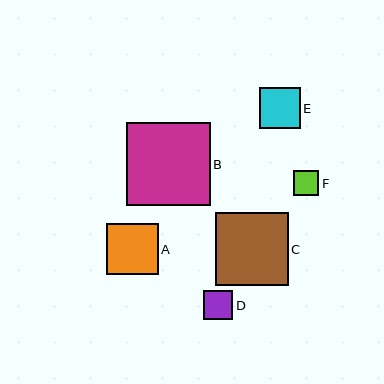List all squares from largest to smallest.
From largest to smallest: B, C, A, E, D, F.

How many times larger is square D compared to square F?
Square D is approximately 1.1 times the size of square F.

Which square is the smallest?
Square F is the smallest with a size of approximately 26 pixels.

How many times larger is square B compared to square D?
Square B is approximately 2.9 times the size of square D.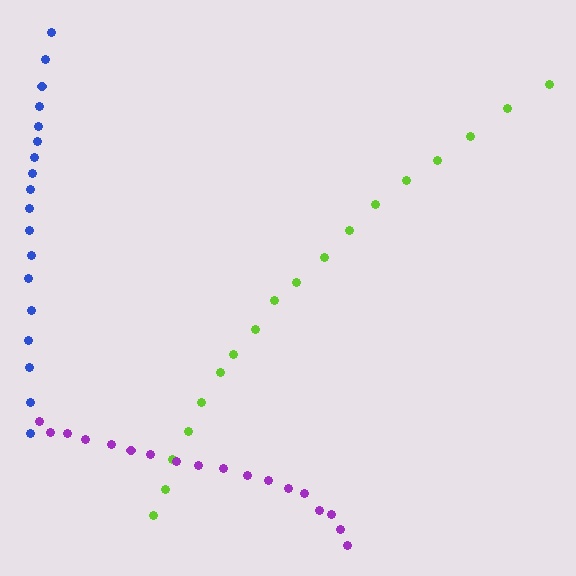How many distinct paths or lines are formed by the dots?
There are 3 distinct paths.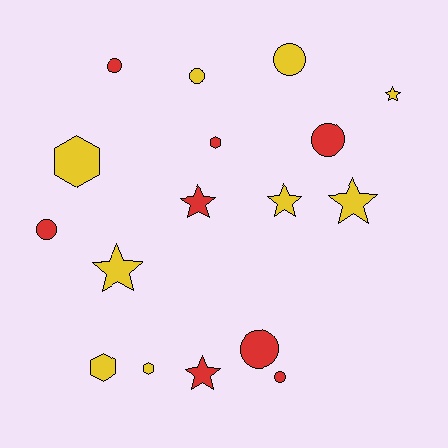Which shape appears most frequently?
Circle, with 7 objects.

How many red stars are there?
There are 2 red stars.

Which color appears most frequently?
Yellow, with 9 objects.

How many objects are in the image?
There are 17 objects.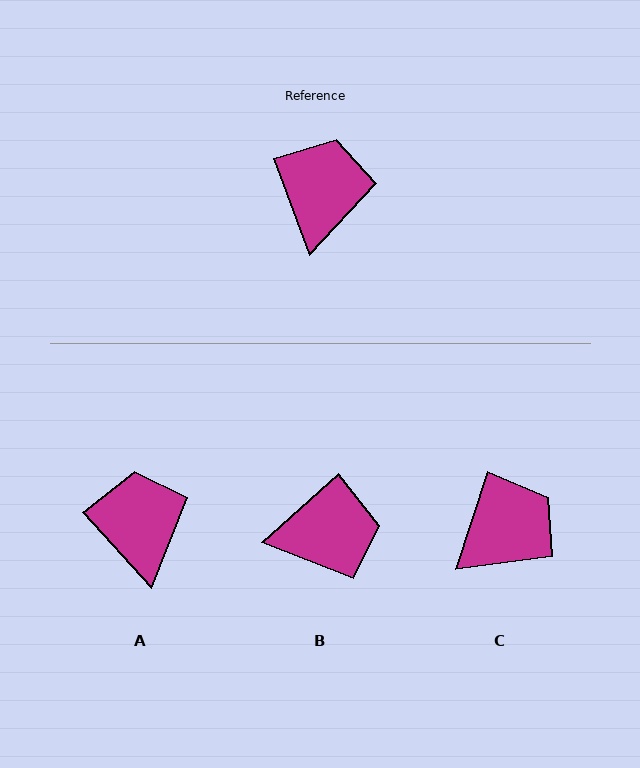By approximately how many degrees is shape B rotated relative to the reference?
Approximately 69 degrees clockwise.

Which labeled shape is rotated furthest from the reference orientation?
B, about 69 degrees away.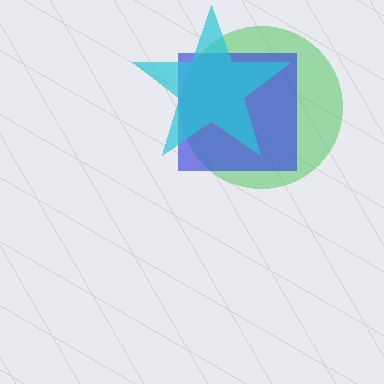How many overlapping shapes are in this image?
There are 3 overlapping shapes in the image.